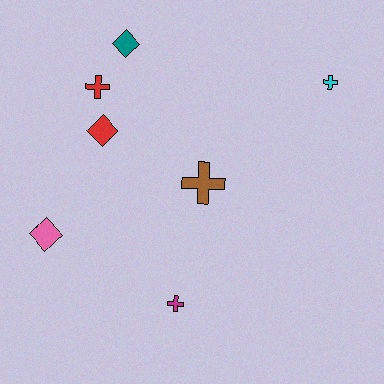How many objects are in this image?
There are 7 objects.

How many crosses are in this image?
There are 4 crosses.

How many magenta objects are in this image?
There is 1 magenta object.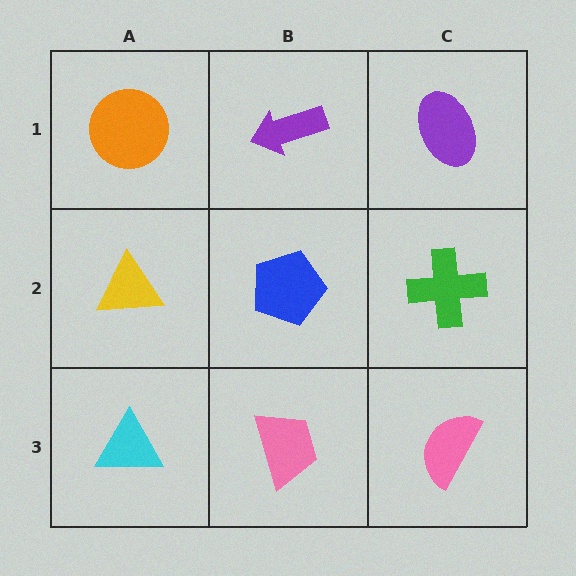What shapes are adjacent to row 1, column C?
A green cross (row 2, column C), a purple arrow (row 1, column B).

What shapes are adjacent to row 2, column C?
A purple ellipse (row 1, column C), a pink semicircle (row 3, column C), a blue pentagon (row 2, column B).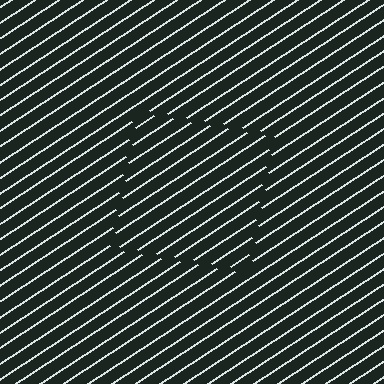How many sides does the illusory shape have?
4 sides — the line-ends trace a square.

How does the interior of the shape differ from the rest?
The interior of the shape contains the same grating, shifted by half a period — the contour is defined by the phase discontinuity where line-ends from the inner and outer gratings abut.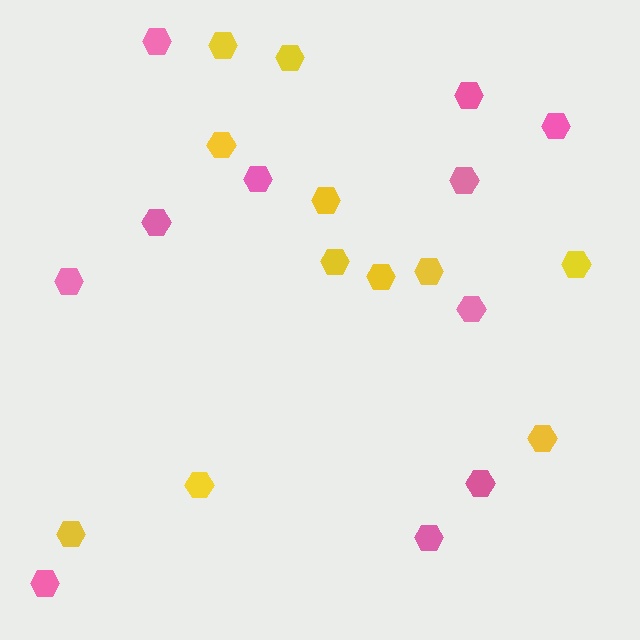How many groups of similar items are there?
There are 2 groups: one group of yellow hexagons (11) and one group of pink hexagons (11).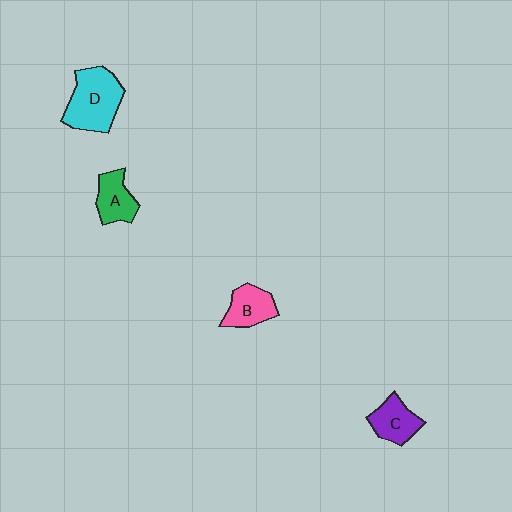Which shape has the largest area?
Shape D (cyan).